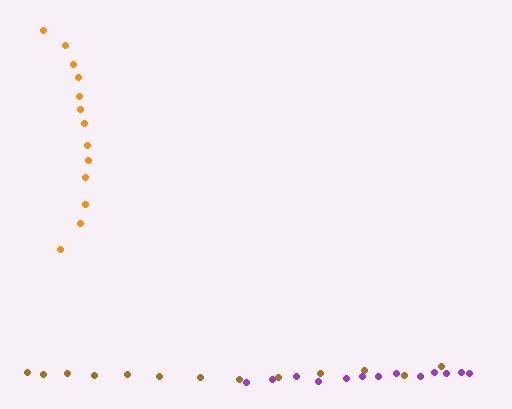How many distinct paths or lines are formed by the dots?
There are 3 distinct paths.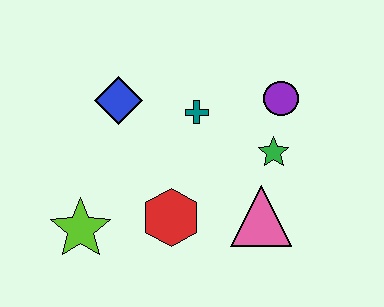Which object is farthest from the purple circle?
The lime star is farthest from the purple circle.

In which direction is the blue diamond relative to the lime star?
The blue diamond is above the lime star.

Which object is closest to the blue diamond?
The teal cross is closest to the blue diamond.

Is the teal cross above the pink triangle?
Yes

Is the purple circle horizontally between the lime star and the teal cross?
No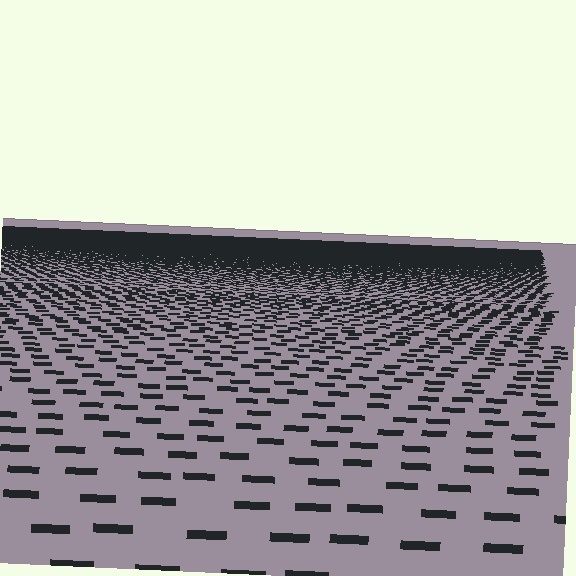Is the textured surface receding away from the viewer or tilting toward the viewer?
The surface is receding away from the viewer. Texture elements get smaller and denser toward the top.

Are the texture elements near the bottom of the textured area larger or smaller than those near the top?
Larger. Near the bottom, elements are closer to the viewer and appear at a bigger on-screen size.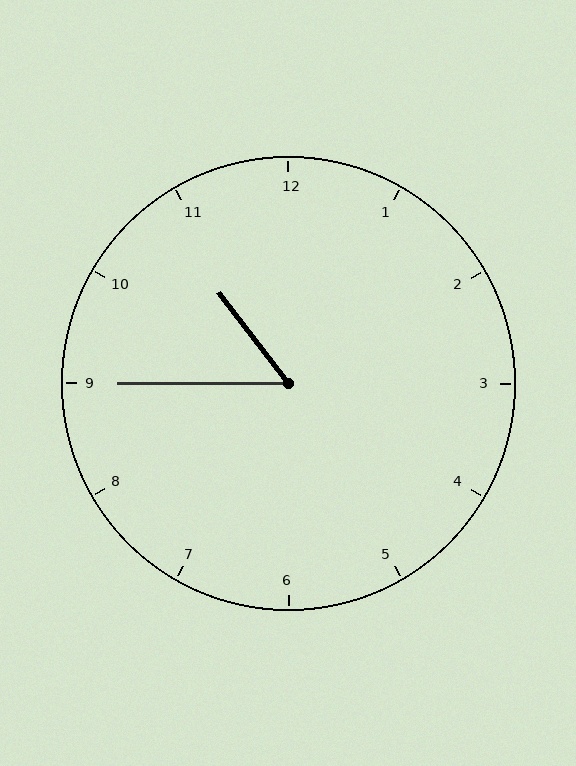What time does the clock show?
10:45.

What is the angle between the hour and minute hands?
Approximately 52 degrees.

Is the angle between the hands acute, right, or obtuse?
It is acute.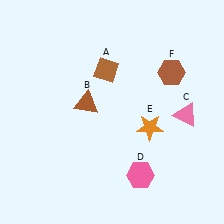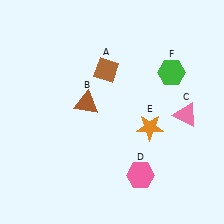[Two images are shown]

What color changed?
The hexagon (F) changed from brown in Image 1 to green in Image 2.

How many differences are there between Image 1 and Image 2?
There is 1 difference between the two images.